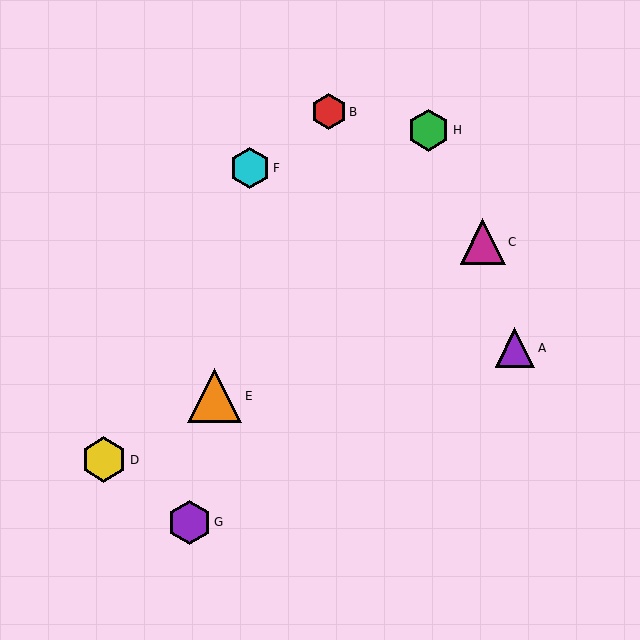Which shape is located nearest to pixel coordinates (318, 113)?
The red hexagon (labeled B) at (329, 112) is nearest to that location.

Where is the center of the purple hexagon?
The center of the purple hexagon is at (189, 522).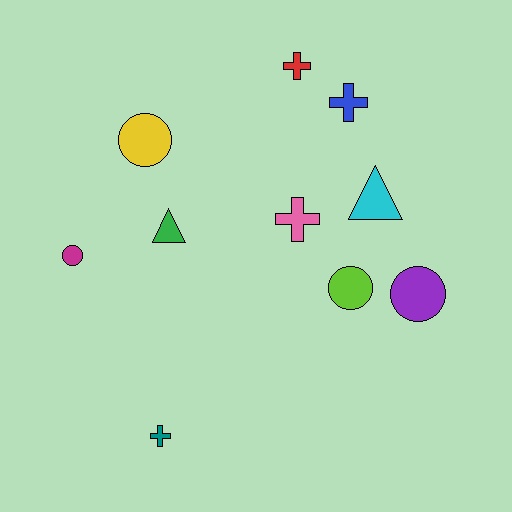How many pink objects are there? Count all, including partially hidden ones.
There is 1 pink object.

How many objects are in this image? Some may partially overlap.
There are 10 objects.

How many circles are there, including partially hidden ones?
There are 4 circles.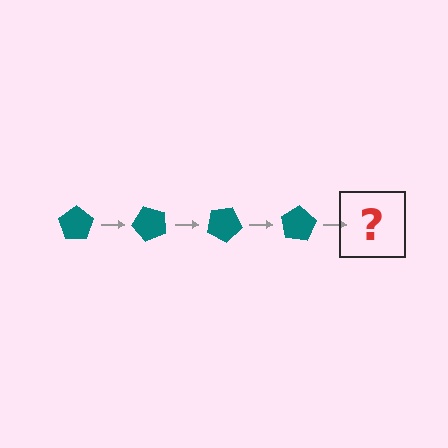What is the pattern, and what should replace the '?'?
The pattern is that the pentagon rotates 50 degrees each step. The '?' should be a teal pentagon rotated 200 degrees.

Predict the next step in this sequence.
The next step is a teal pentagon rotated 200 degrees.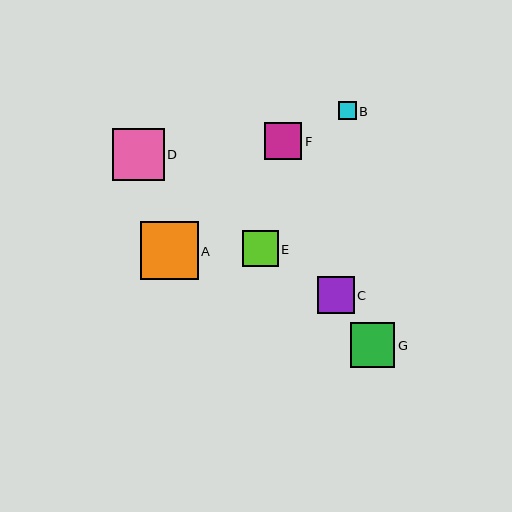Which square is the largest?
Square A is the largest with a size of approximately 58 pixels.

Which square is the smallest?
Square B is the smallest with a size of approximately 18 pixels.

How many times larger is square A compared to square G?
Square A is approximately 1.3 times the size of square G.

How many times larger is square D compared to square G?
Square D is approximately 1.2 times the size of square G.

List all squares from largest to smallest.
From largest to smallest: A, D, G, C, F, E, B.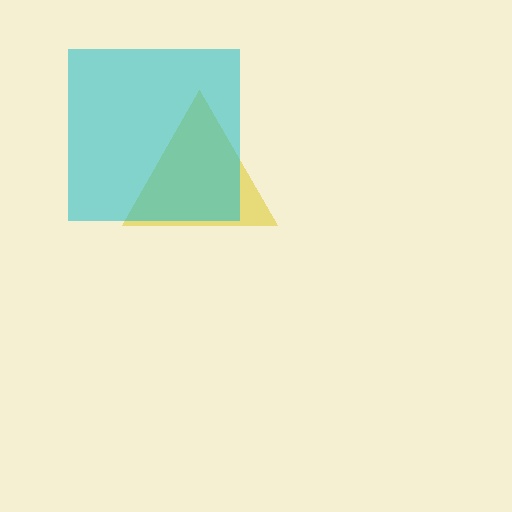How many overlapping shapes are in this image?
There are 2 overlapping shapes in the image.